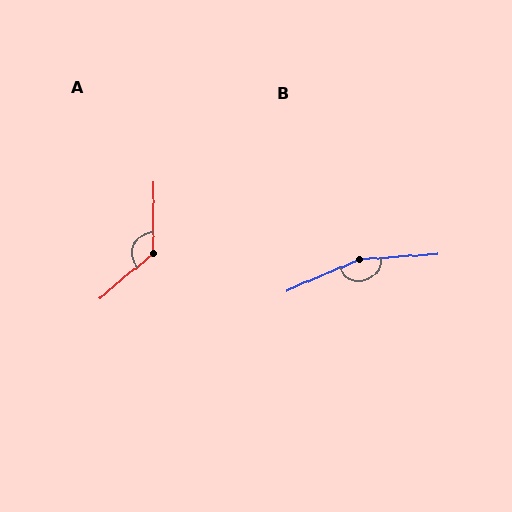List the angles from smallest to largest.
A (131°), B (160°).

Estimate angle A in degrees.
Approximately 131 degrees.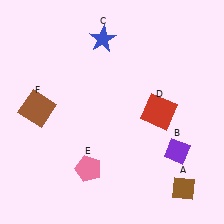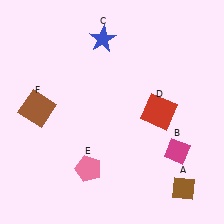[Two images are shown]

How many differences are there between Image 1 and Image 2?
There is 1 difference between the two images.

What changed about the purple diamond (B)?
In Image 1, B is purple. In Image 2, it changed to magenta.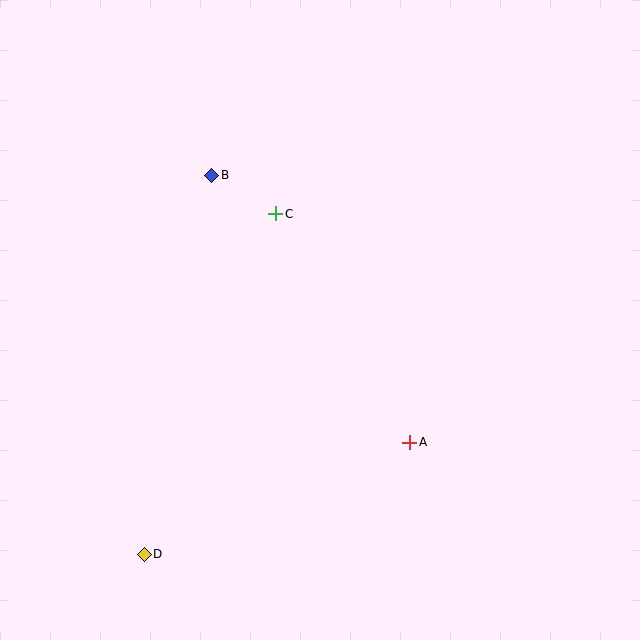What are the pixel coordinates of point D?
Point D is at (144, 554).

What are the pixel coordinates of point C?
Point C is at (276, 214).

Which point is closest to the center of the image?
Point C at (276, 214) is closest to the center.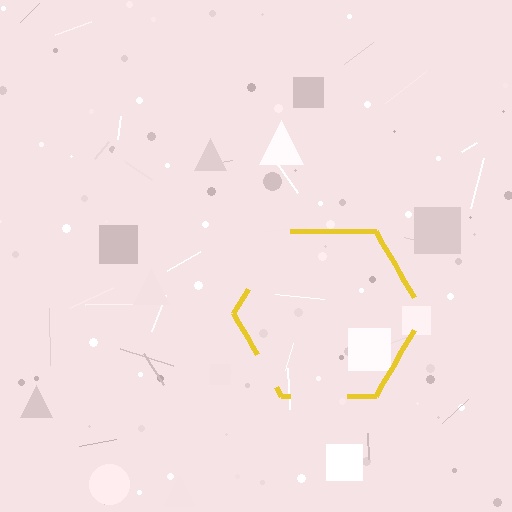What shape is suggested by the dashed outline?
The dashed outline suggests a hexagon.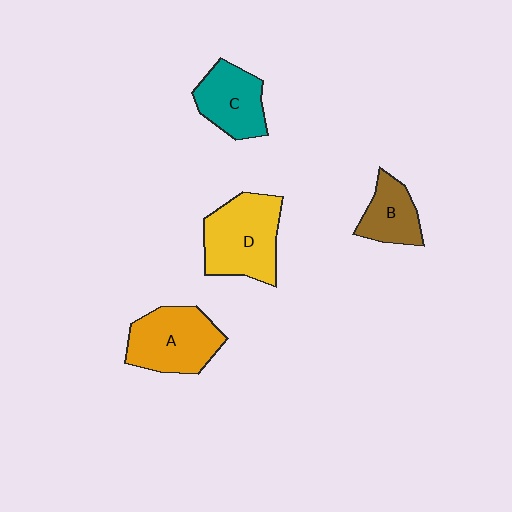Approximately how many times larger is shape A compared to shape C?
Approximately 1.3 times.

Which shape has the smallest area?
Shape B (brown).